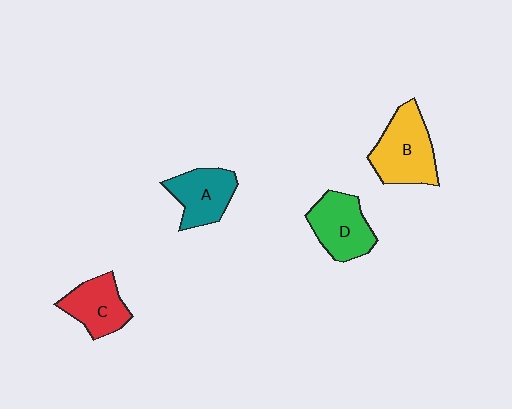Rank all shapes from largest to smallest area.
From largest to smallest: B (yellow), D (green), A (teal), C (red).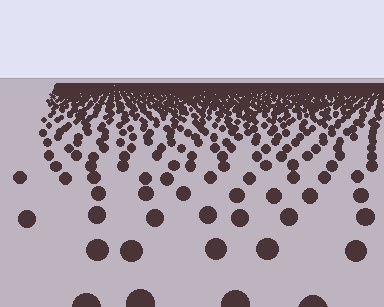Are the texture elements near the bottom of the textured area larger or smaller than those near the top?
Larger. Near the bottom, elements are closer to the viewer and appear at a bigger on-screen size.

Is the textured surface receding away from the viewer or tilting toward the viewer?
The surface is receding away from the viewer. Texture elements get smaller and denser toward the top.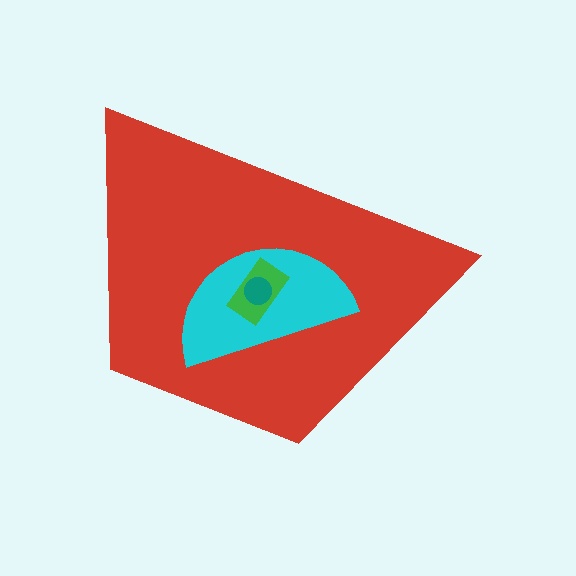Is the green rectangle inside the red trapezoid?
Yes.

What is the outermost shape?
The red trapezoid.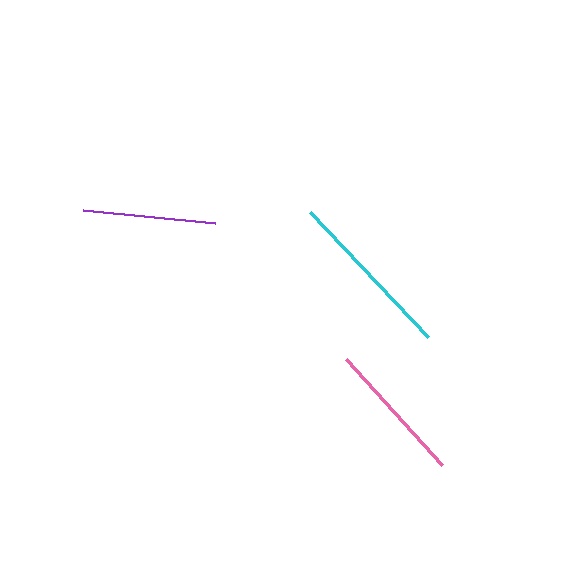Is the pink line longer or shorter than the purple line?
The pink line is longer than the purple line.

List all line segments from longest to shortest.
From longest to shortest: cyan, pink, purple.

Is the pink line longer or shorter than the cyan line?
The cyan line is longer than the pink line.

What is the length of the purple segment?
The purple segment is approximately 132 pixels long.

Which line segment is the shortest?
The purple line is the shortest at approximately 132 pixels.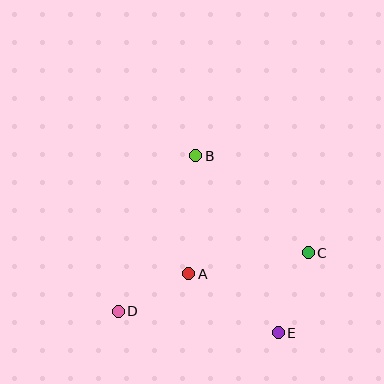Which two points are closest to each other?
Points A and D are closest to each other.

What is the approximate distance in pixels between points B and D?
The distance between B and D is approximately 174 pixels.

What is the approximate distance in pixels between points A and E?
The distance between A and E is approximately 107 pixels.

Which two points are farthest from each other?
Points C and D are farthest from each other.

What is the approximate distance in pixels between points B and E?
The distance between B and E is approximately 195 pixels.